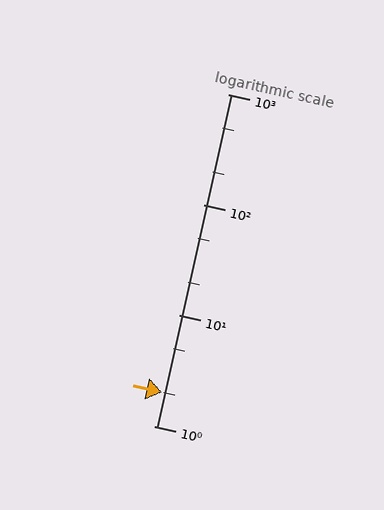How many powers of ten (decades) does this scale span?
The scale spans 3 decades, from 1 to 1000.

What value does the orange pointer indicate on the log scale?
The pointer indicates approximately 2.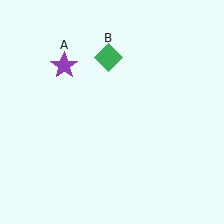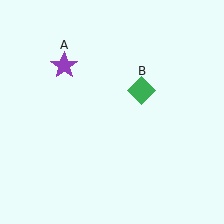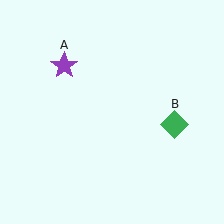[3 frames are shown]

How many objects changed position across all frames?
1 object changed position: green diamond (object B).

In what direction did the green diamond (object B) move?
The green diamond (object B) moved down and to the right.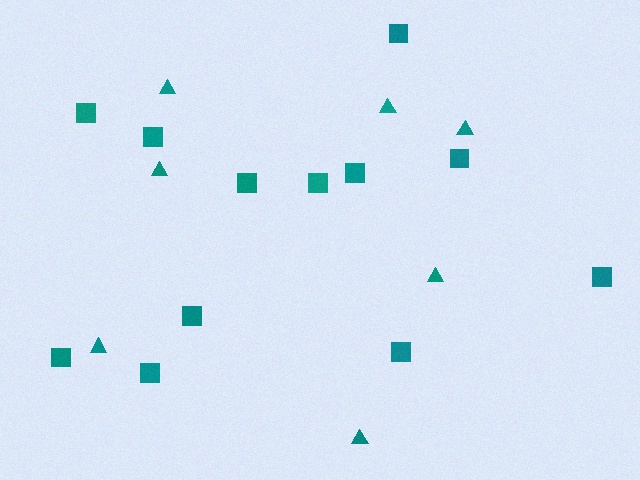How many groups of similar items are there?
There are 2 groups: one group of triangles (7) and one group of squares (12).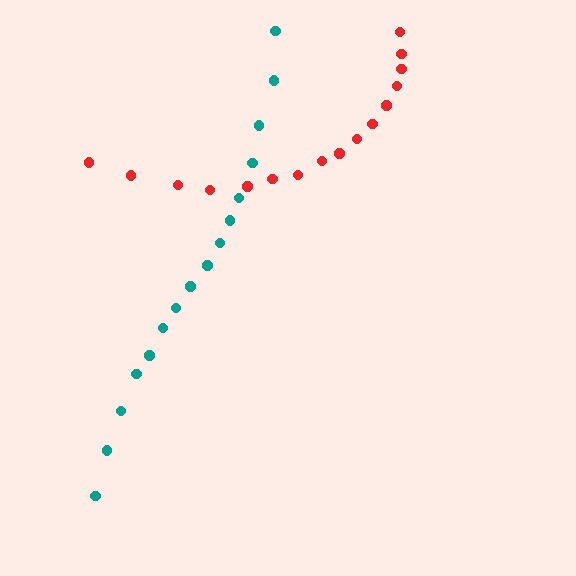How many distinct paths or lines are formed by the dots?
There are 2 distinct paths.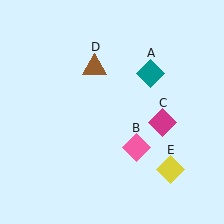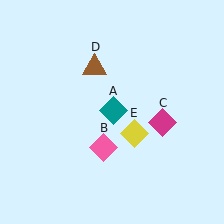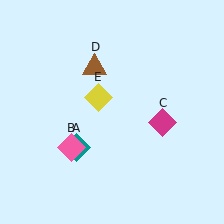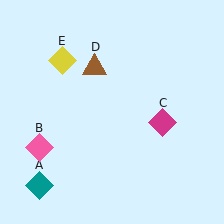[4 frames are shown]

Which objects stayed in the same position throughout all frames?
Magenta diamond (object C) and brown triangle (object D) remained stationary.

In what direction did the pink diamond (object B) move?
The pink diamond (object B) moved left.